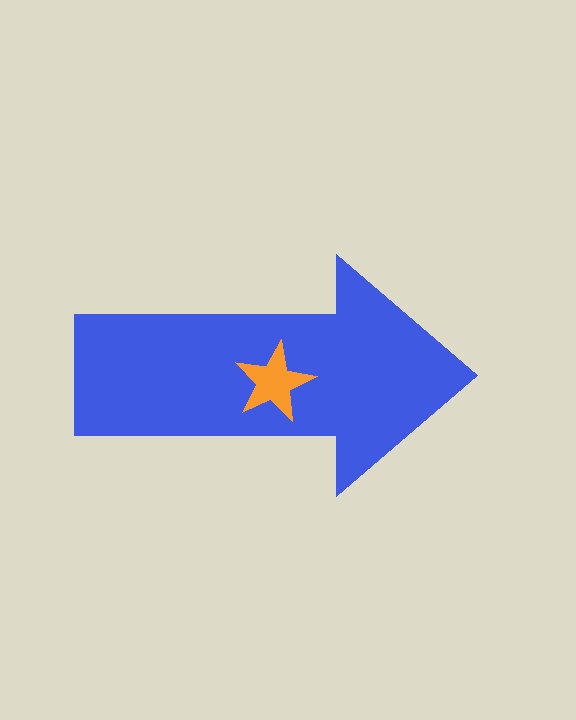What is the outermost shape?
The blue arrow.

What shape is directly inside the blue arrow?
The orange star.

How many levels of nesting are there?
2.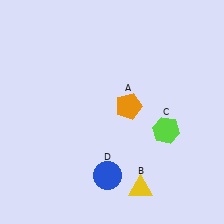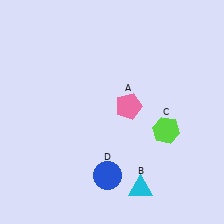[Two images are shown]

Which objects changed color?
A changed from orange to pink. B changed from yellow to cyan.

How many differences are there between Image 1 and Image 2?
There are 2 differences between the two images.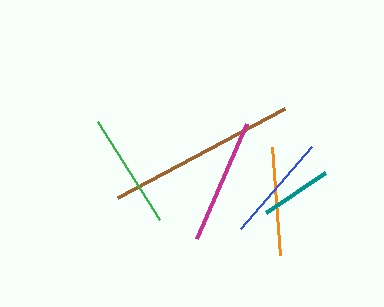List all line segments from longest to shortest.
From longest to shortest: brown, magenta, green, orange, blue, teal.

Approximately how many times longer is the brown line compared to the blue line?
The brown line is approximately 1.7 times the length of the blue line.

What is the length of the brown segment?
The brown segment is approximately 189 pixels long.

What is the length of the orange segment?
The orange segment is approximately 108 pixels long.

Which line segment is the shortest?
The teal line is the shortest at approximately 71 pixels.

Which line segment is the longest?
The brown line is the longest at approximately 189 pixels.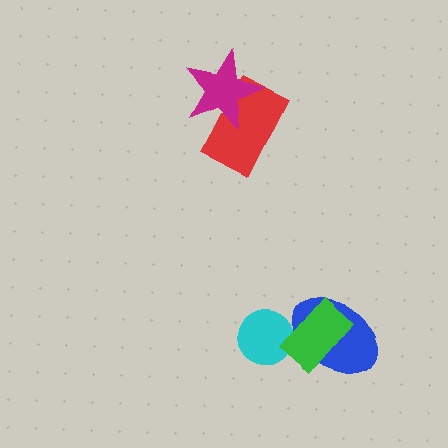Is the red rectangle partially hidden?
Yes, it is partially covered by another shape.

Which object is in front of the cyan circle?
The green rectangle is in front of the cyan circle.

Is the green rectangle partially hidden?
No, no other shape covers it.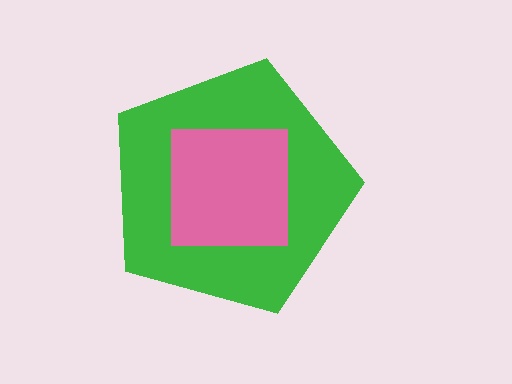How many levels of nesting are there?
2.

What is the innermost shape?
The pink square.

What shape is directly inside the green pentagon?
The pink square.